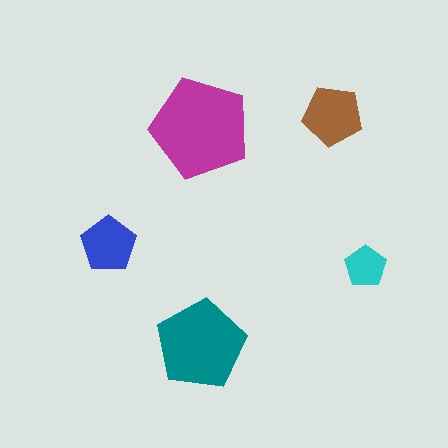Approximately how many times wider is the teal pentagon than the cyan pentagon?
About 2 times wider.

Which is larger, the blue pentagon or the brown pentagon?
The brown one.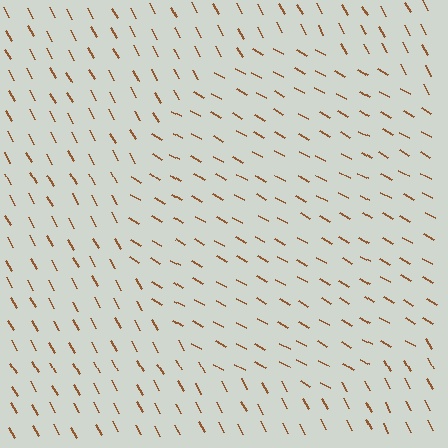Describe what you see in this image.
The image is filled with small brown line segments. A circle region in the image has lines oriented differently from the surrounding lines, creating a visible texture boundary.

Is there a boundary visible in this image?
Yes, there is a texture boundary formed by a change in line orientation.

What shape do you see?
I see a circle.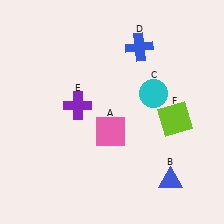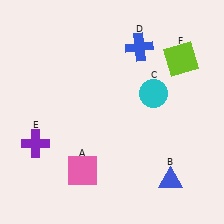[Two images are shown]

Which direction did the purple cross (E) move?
The purple cross (E) moved left.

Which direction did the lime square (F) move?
The lime square (F) moved up.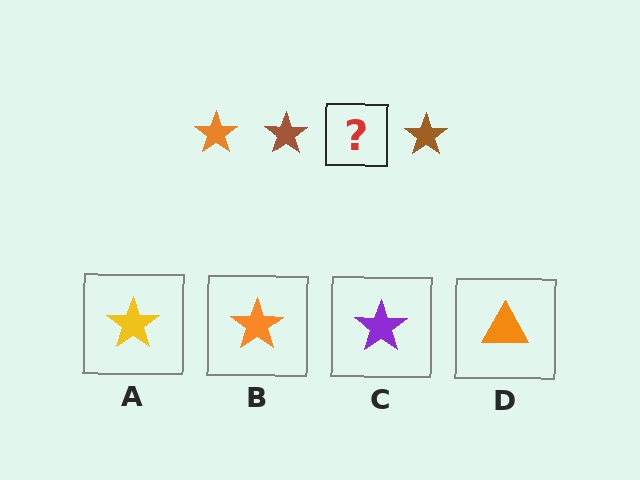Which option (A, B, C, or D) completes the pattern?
B.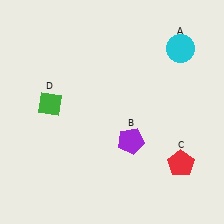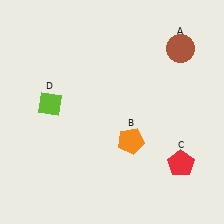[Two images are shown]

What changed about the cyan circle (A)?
In Image 1, A is cyan. In Image 2, it changed to brown.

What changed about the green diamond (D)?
In Image 1, D is green. In Image 2, it changed to lime.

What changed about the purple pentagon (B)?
In Image 1, B is purple. In Image 2, it changed to orange.